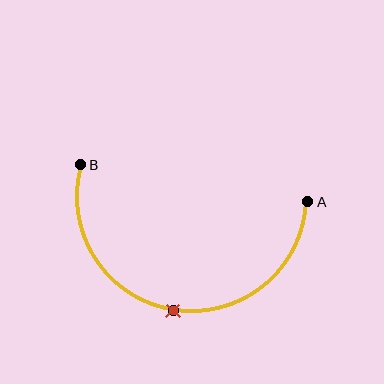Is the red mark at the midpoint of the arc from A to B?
Yes. The red mark lies on the arc at equal arc-length from both A and B — it is the arc midpoint.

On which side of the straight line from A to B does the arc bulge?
The arc bulges below the straight line connecting A and B.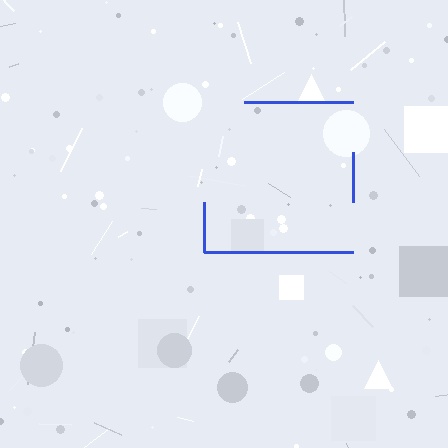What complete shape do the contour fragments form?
The contour fragments form a square.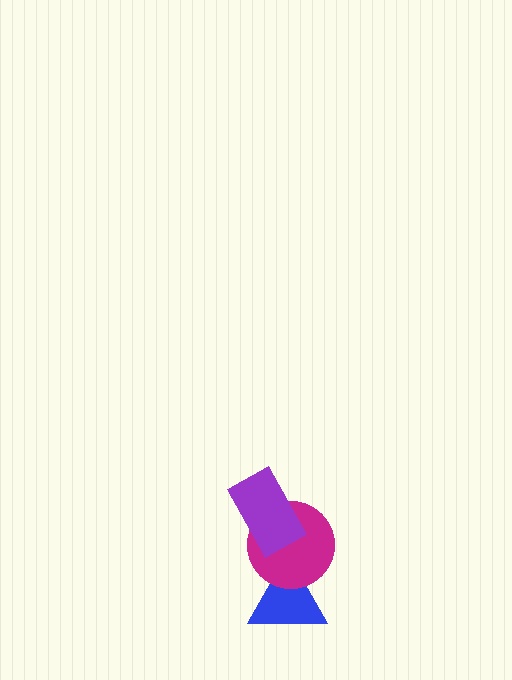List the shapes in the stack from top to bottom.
From top to bottom: the purple rectangle, the magenta circle, the blue triangle.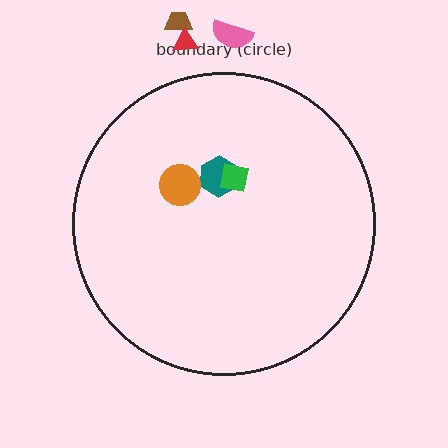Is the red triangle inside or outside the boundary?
Outside.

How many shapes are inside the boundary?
3 inside, 3 outside.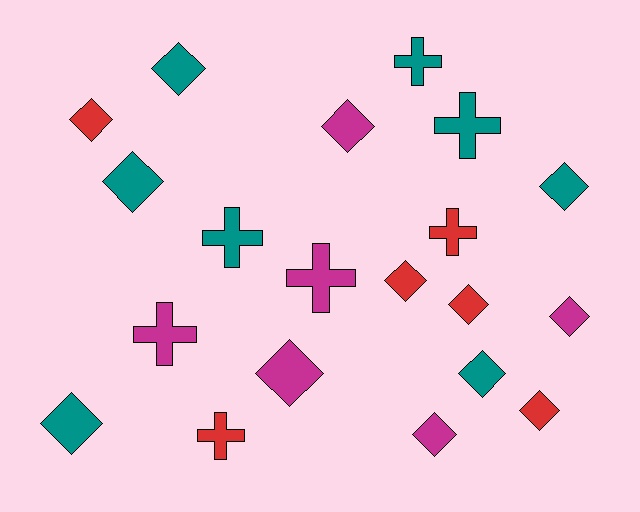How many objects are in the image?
There are 20 objects.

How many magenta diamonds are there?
There are 4 magenta diamonds.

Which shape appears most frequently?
Diamond, with 13 objects.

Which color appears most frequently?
Teal, with 8 objects.